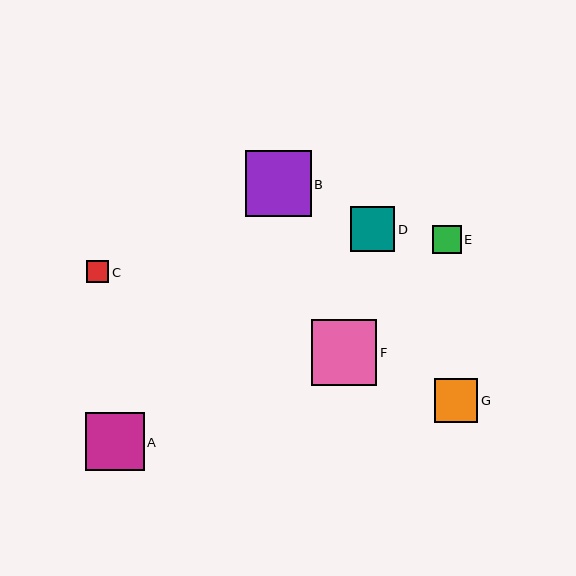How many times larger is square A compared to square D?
Square A is approximately 1.3 times the size of square D.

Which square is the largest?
Square B is the largest with a size of approximately 66 pixels.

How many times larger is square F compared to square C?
Square F is approximately 3.0 times the size of square C.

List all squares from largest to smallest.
From largest to smallest: B, F, A, D, G, E, C.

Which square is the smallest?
Square C is the smallest with a size of approximately 22 pixels.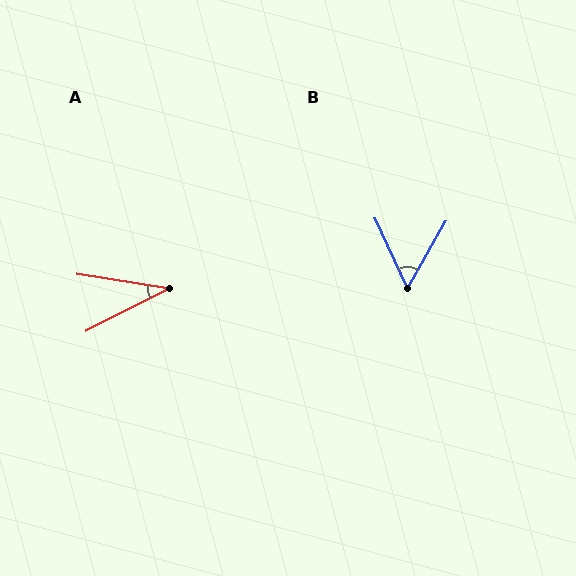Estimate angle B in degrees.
Approximately 54 degrees.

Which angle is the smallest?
A, at approximately 36 degrees.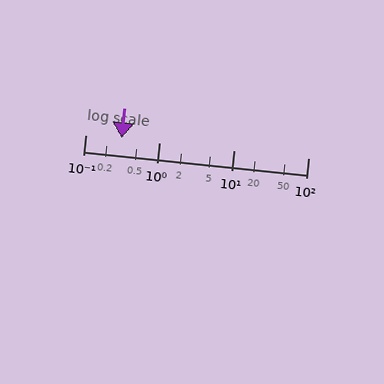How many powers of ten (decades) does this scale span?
The scale spans 3 decades, from 0.1 to 100.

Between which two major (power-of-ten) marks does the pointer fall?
The pointer is between 0.1 and 1.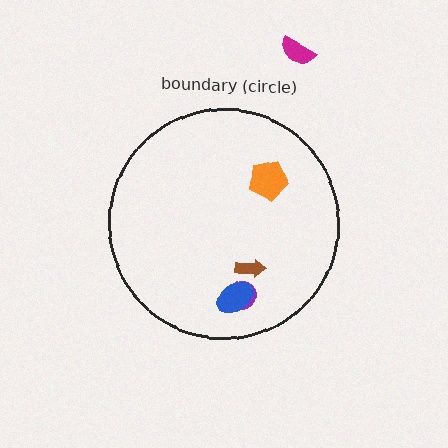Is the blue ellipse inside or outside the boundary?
Inside.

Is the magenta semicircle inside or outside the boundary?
Outside.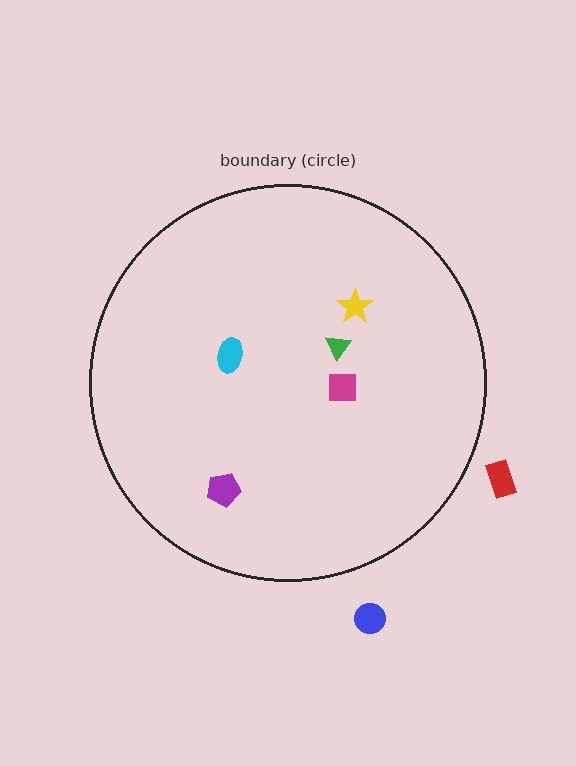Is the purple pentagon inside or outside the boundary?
Inside.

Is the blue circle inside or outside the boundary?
Outside.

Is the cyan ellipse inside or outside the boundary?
Inside.